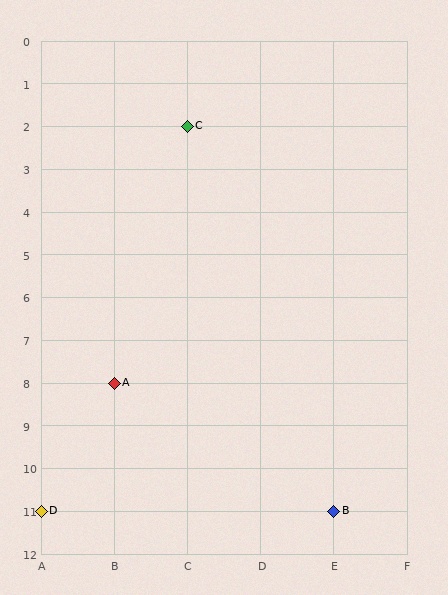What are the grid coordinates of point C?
Point C is at grid coordinates (C, 2).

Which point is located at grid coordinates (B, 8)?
Point A is at (B, 8).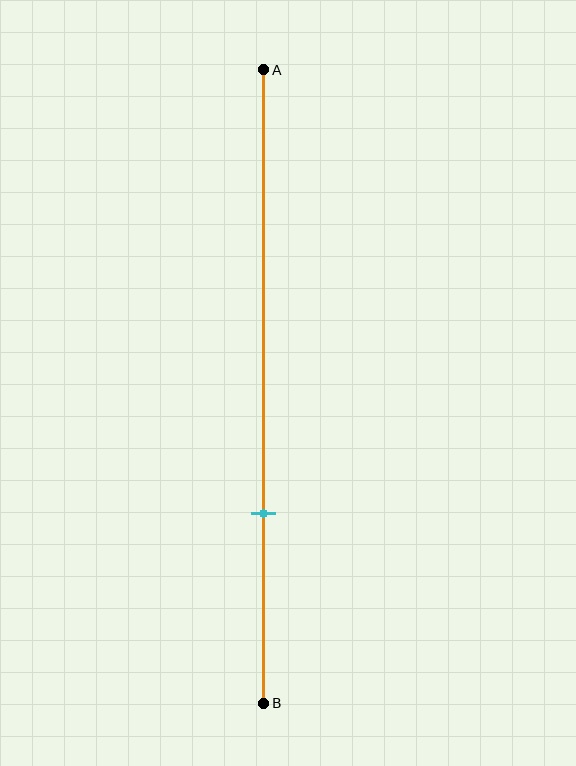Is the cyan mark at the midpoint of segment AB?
No, the mark is at about 70% from A, not at the 50% midpoint.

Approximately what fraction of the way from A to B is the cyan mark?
The cyan mark is approximately 70% of the way from A to B.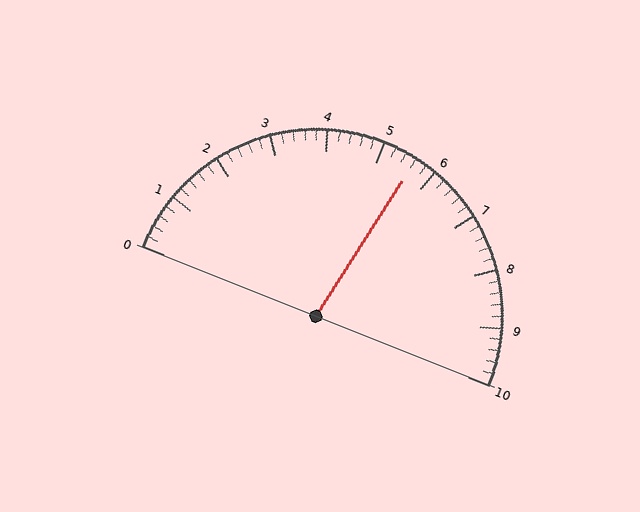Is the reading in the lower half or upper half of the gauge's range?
The reading is in the upper half of the range (0 to 10).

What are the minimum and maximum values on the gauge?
The gauge ranges from 0 to 10.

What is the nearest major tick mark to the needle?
The nearest major tick mark is 6.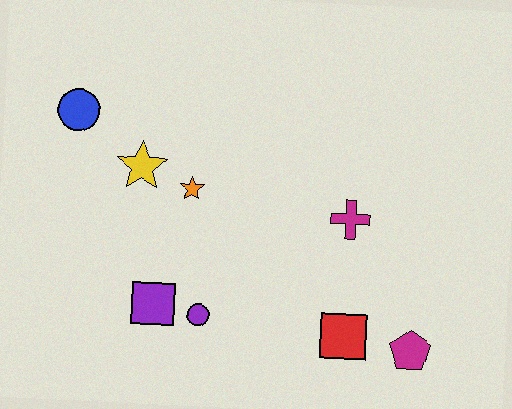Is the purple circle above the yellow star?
No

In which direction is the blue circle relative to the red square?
The blue circle is to the left of the red square.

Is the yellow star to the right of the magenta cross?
No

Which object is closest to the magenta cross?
The red square is closest to the magenta cross.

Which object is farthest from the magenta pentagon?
The blue circle is farthest from the magenta pentagon.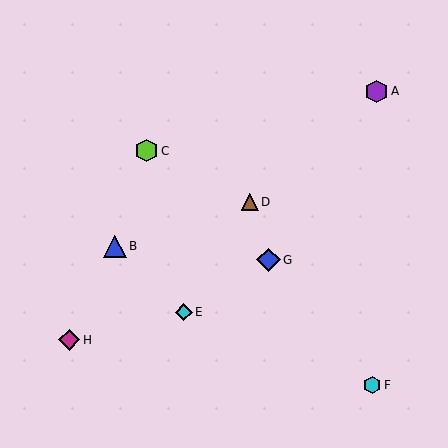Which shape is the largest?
The blue diamond (labeled G) is the largest.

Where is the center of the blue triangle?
The center of the blue triangle is at (115, 246).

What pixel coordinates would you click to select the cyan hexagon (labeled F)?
Click at (372, 385) to select the cyan hexagon F.